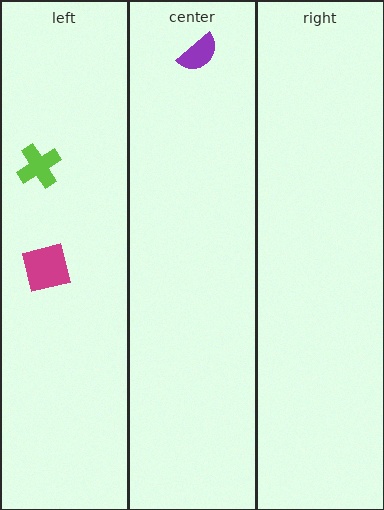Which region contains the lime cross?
The left region.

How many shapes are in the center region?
1.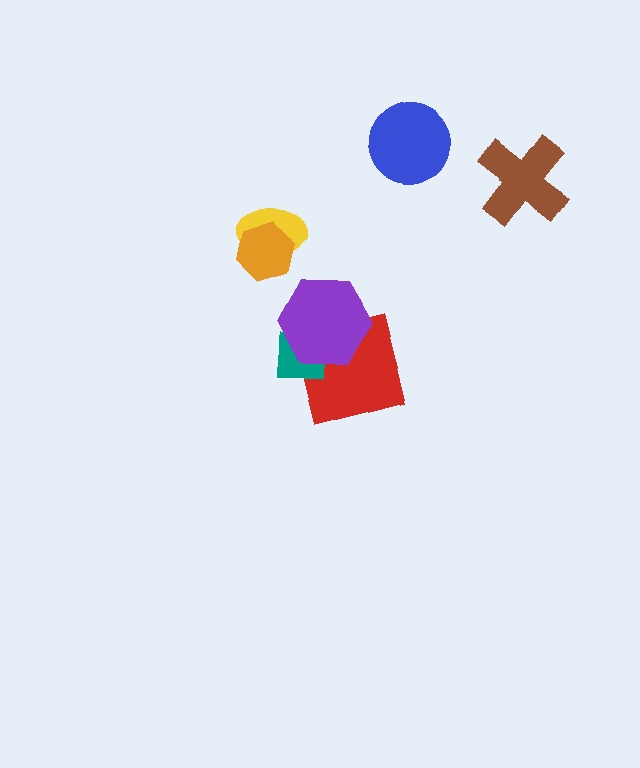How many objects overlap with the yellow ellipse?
1 object overlaps with the yellow ellipse.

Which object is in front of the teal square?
The purple hexagon is in front of the teal square.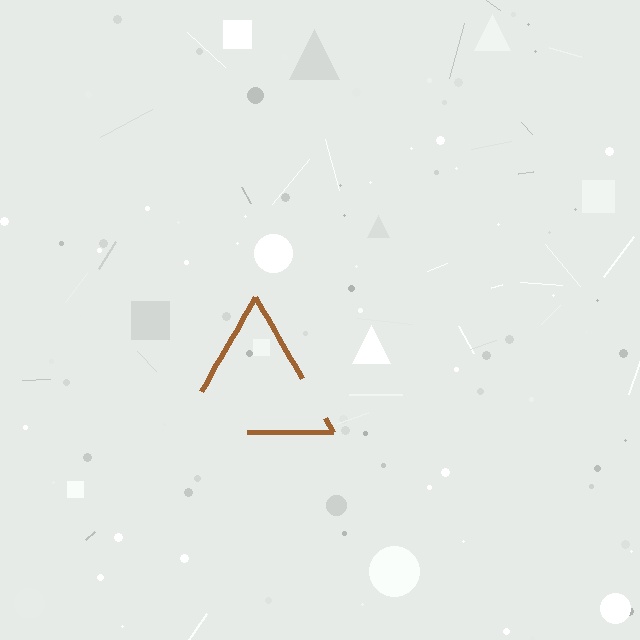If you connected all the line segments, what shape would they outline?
They would outline a triangle.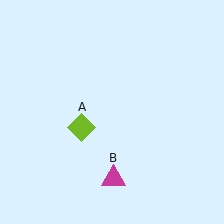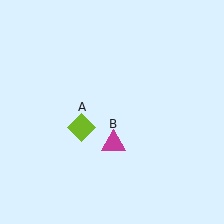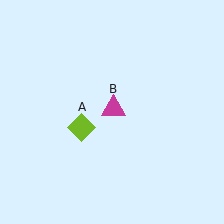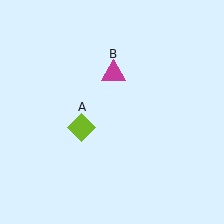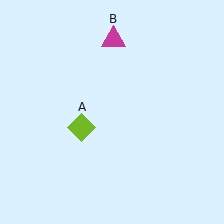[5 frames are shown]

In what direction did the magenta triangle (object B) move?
The magenta triangle (object B) moved up.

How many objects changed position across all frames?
1 object changed position: magenta triangle (object B).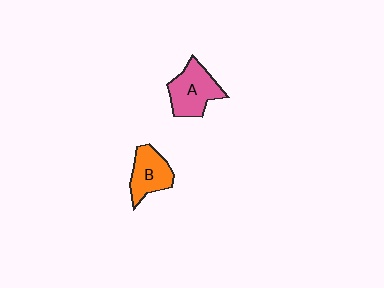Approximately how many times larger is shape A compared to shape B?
Approximately 1.2 times.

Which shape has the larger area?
Shape A (pink).